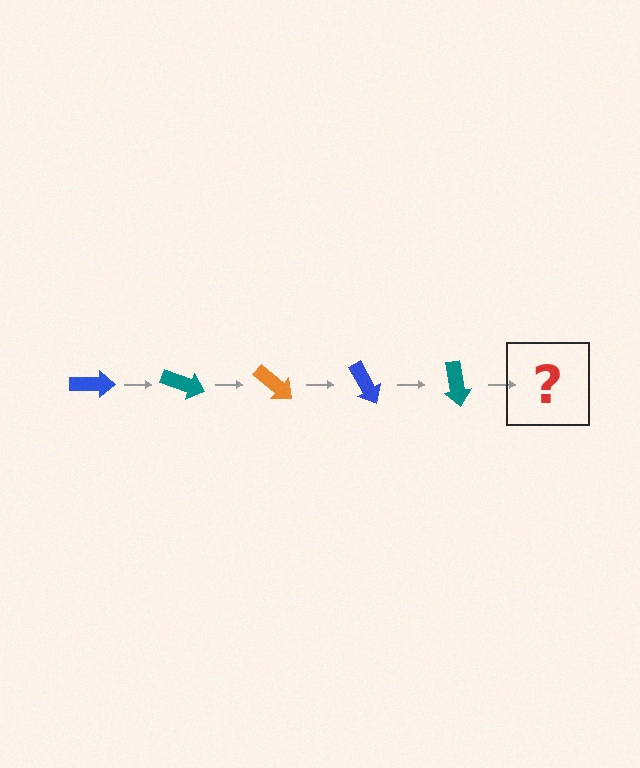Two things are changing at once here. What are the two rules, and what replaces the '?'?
The two rules are that it rotates 20 degrees each step and the color cycles through blue, teal, and orange. The '?' should be an orange arrow, rotated 100 degrees from the start.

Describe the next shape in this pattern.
It should be an orange arrow, rotated 100 degrees from the start.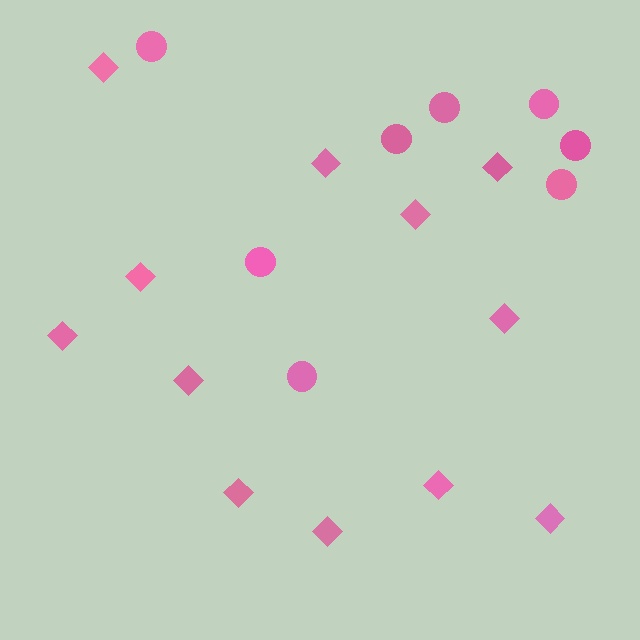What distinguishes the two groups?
There are 2 groups: one group of diamonds (12) and one group of circles (8).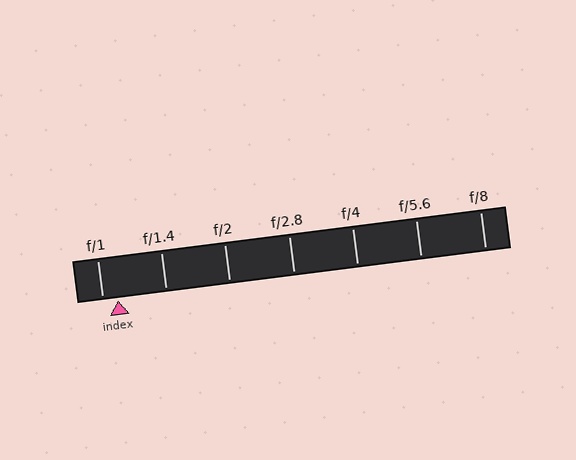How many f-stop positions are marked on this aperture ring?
There are 7 f-stop positions marked.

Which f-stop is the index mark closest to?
The index mark is closest to f/1.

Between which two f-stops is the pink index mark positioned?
The index mark is between f/1 and f/1.4.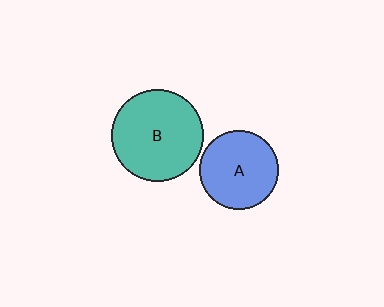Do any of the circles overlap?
No, none of the circles overlap.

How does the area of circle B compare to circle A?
Approximately 1.4 times.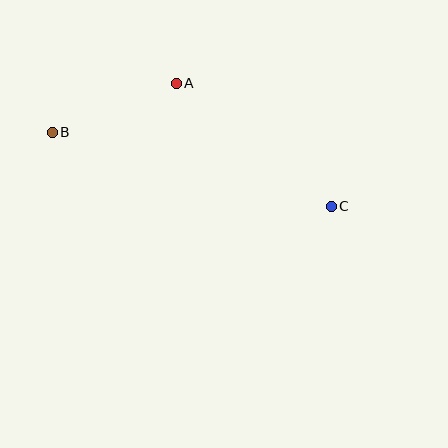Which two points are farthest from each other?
Points B and C are farthest from each other.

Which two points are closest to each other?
Points A and B are closest to each other.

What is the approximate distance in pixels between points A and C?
The distance between A and C is approximately 198 pixels.